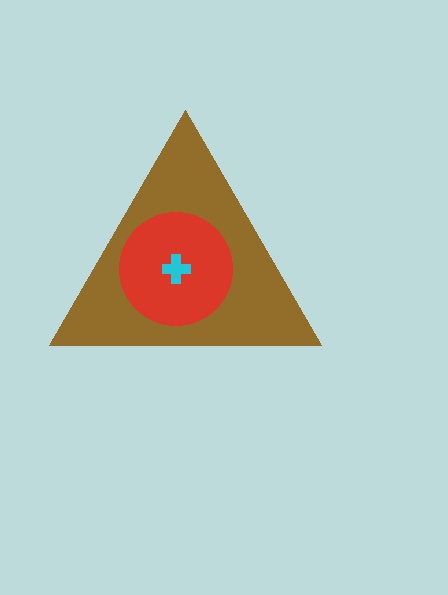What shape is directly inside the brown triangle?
The red circle.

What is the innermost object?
The cyan cross.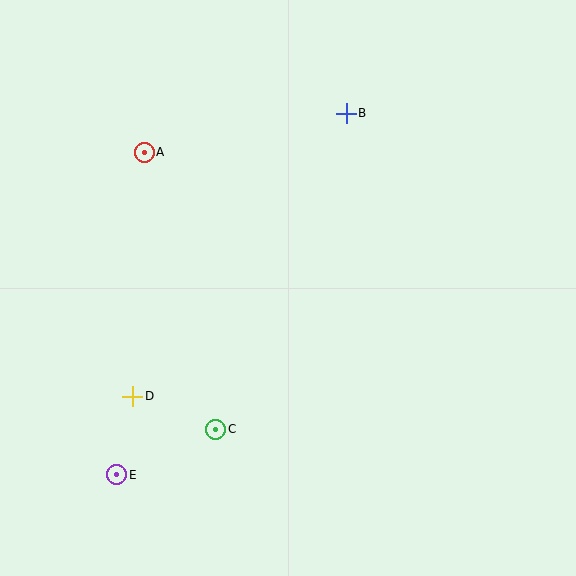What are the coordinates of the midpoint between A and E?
The midpoint between A and E is at (130, 314).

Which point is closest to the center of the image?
Point C at (216, 429) is closest to the center.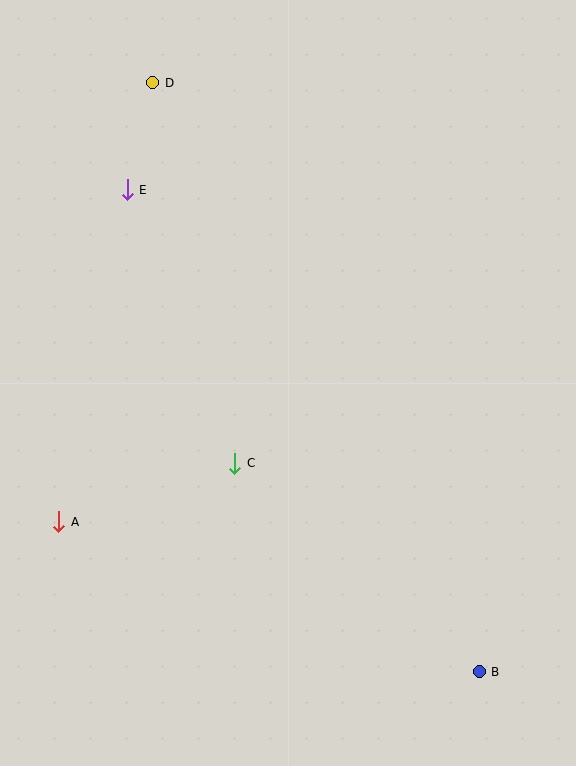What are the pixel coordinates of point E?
Point E is at (127, 190).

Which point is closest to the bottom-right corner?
Point B is closest to the bottom-right corner.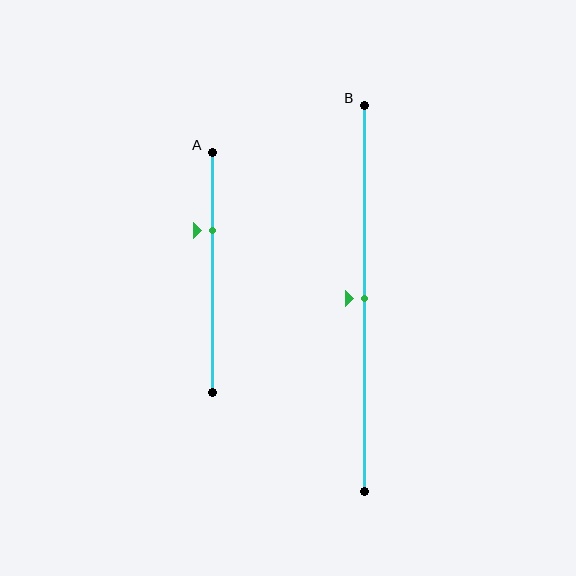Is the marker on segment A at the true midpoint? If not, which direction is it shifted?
No, the marker on segment A is shifted upward by about 18% of the segment length.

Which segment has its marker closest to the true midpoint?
Segment B has its marker closest to the true midpoint.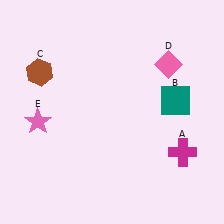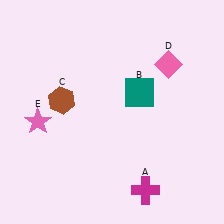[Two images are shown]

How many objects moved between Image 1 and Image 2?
3 objects moved between the two images.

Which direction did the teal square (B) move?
The teal square (B) moved left.